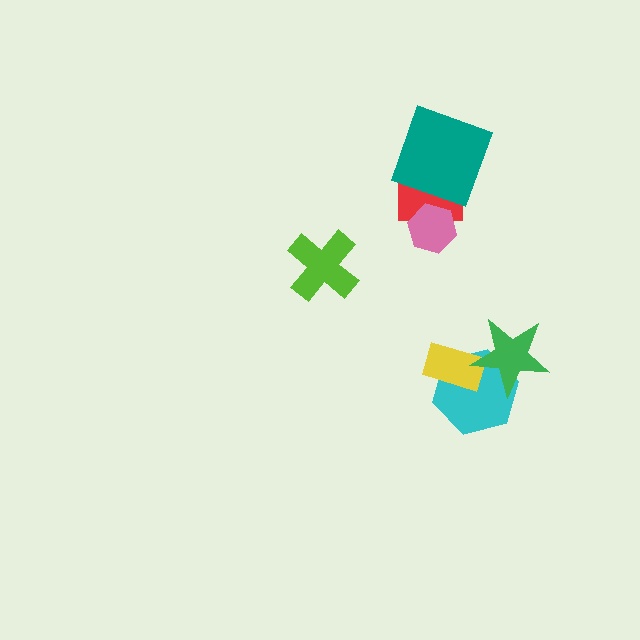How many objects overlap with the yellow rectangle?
2 objects overlap with the yellow rectangle.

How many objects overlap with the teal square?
1 object overlaps with the teal square.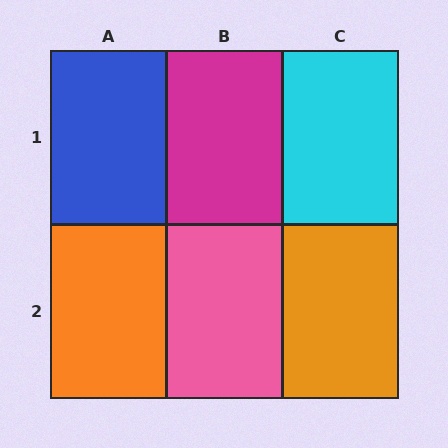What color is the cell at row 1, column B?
Magenta.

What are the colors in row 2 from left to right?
Orange, pink, orange.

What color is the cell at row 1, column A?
Blue.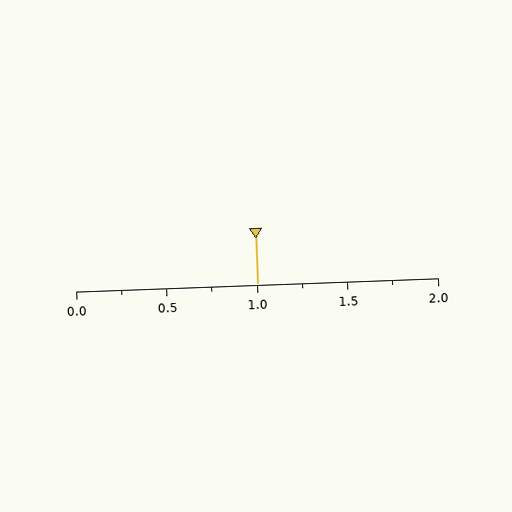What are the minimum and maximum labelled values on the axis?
The axis runs from 0.0 to 2.0.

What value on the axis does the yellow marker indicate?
The marker indicates approximately 1.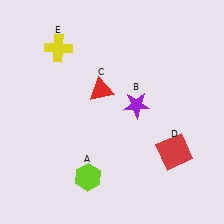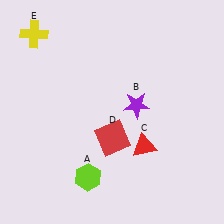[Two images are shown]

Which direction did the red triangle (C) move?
The red triangle (C) moved down.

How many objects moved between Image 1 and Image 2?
3 objects moved between the two images.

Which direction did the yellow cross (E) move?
The yellow cross (E) moved left.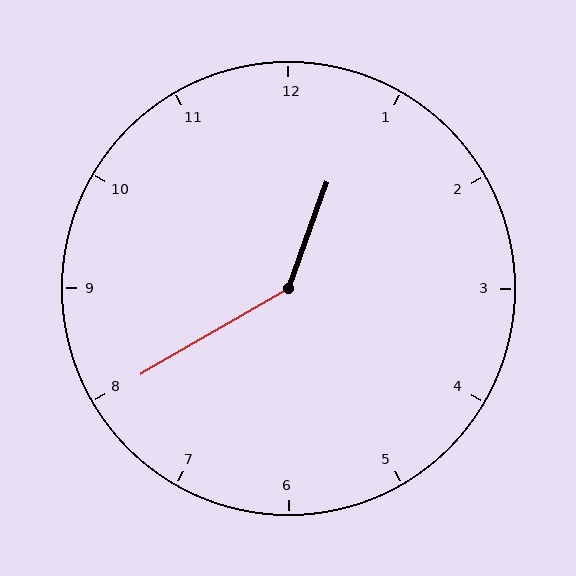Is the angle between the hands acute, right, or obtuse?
It is obtuse.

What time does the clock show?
12:40.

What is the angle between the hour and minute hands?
Approximately 140 degrees.